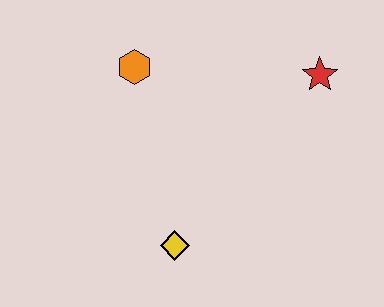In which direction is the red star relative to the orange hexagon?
The red star is to the right of the orange hexagon.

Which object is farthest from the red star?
The yellow diamond is farthest from the red star.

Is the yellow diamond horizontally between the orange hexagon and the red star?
Yes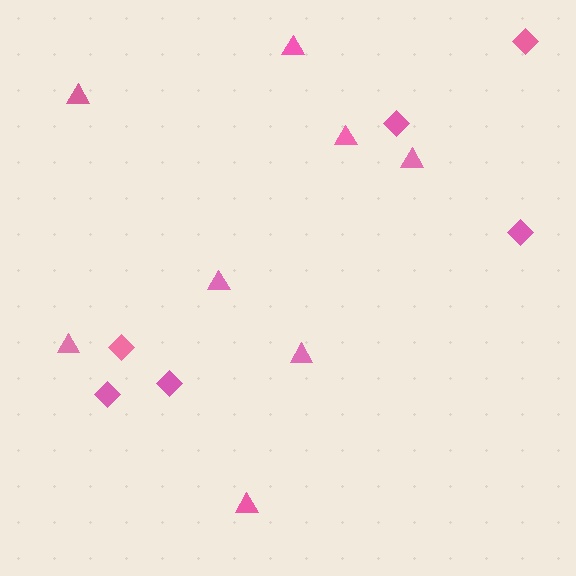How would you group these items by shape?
There are 2 groups: one group of triangles (8) and one group of diamonds (6).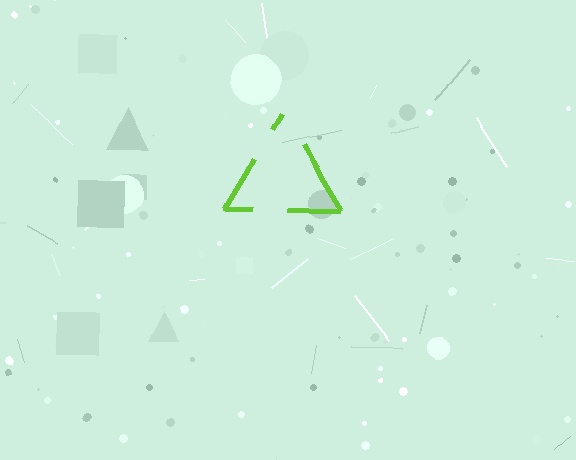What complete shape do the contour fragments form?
The contour fragments form a triangle.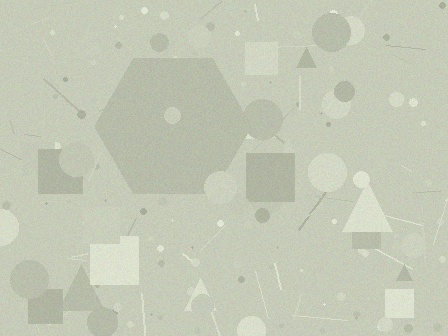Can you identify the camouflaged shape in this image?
The camouflaged shape is a hexagon.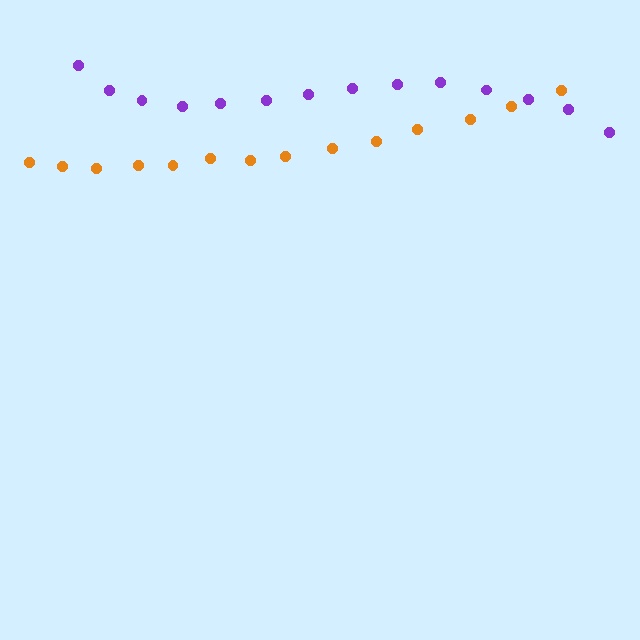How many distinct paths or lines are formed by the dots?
There are 2 distinct paths.